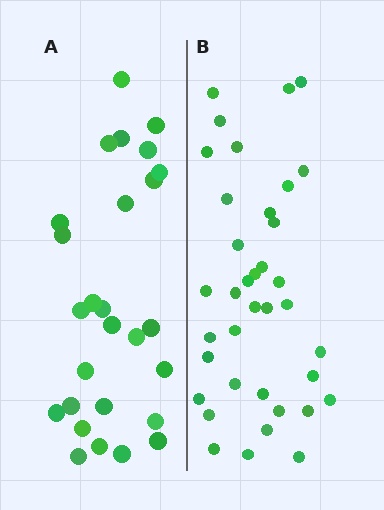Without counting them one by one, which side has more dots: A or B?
Region B (the right region) has more dots.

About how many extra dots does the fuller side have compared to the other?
Region B has roughly 10 or so more dots than region A.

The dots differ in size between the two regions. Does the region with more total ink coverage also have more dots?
No. Region A has more total ink coverage because its dots are larger, but region B actually contains more individual dots. Total area can be misleading — the number of items is what matters here.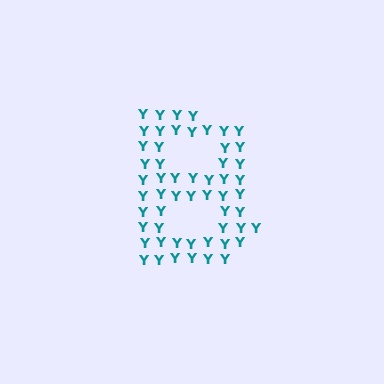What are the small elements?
The small elements are letter Y's.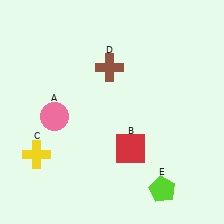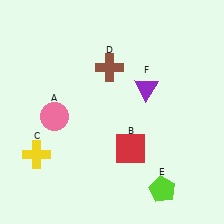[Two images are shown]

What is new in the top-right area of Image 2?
A purple triangle (F) was added in the top-right area of Image 2.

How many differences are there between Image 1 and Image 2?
There is 1 difference between the two images.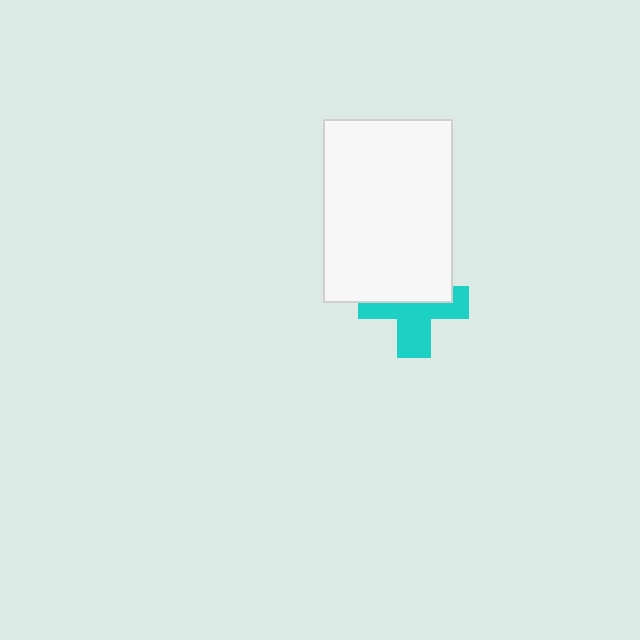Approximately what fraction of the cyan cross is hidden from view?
Roughly 47% of the cyan cross is hidden behind the white rectangle.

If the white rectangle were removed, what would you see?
You would see the complete cyan cross.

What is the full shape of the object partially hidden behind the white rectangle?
The partially hidden object is a cyan cross.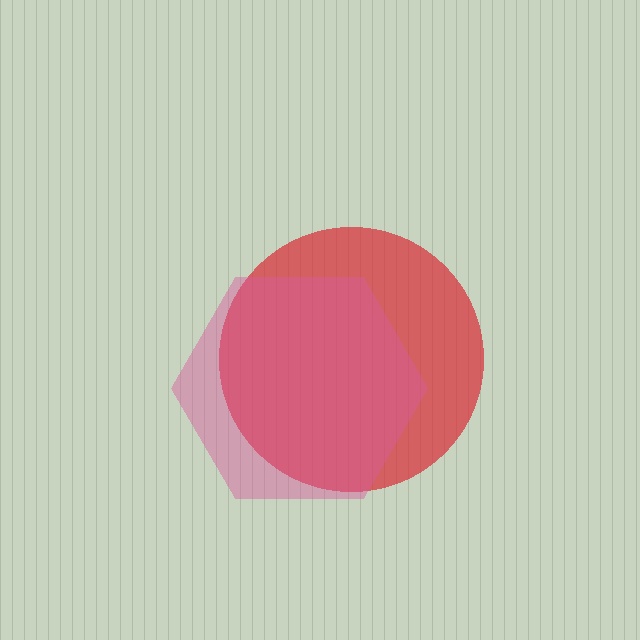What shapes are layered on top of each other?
The layered shapes are: a red circle, a pink hexagon.